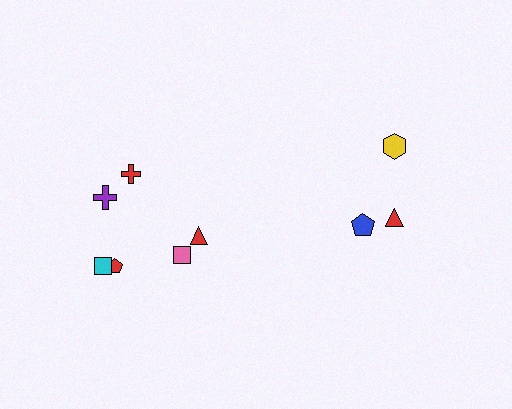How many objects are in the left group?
There are 6 objects.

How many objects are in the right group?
There are 3 objects.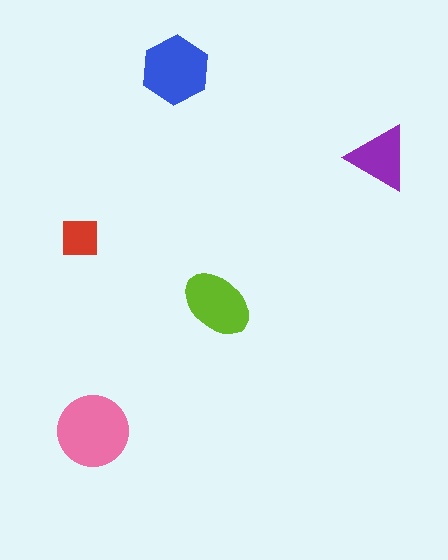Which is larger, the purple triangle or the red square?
The purple triangle.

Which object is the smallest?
The red square.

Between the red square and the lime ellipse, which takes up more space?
The lime ellipse.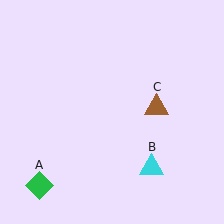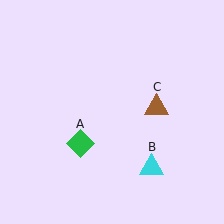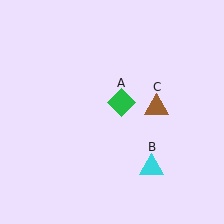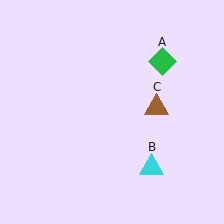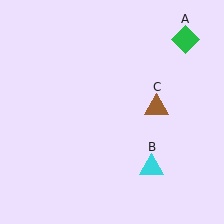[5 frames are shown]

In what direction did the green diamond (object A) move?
The green diamond (object A) moved up and to the right.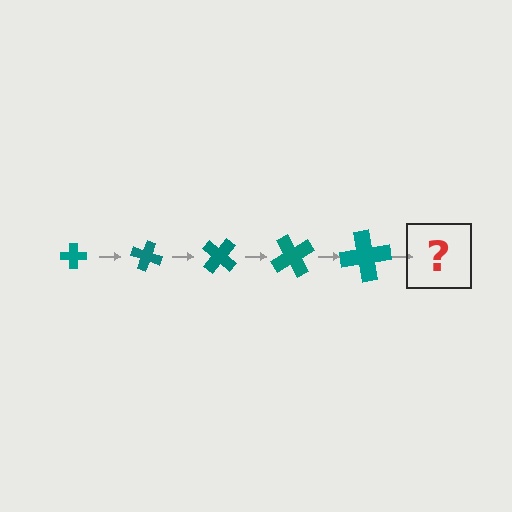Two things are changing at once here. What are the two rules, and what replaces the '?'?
The two rules are that the cross grows larger each step and it rotates 20 degrees each step. The '?' should be a cross, larger than the previous one and rotated 100 degrees from the start.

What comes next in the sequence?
The next element should be a cross, larger than the previous one and rotated 100 degrees from the start.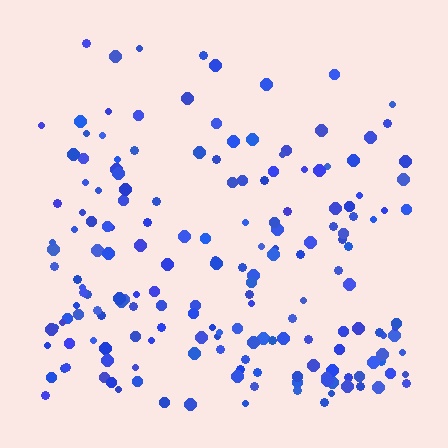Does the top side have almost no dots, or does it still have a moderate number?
Still a moderate number, just noticeably fewer than the bottom.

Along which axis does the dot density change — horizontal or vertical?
Vertical.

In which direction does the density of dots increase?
From top to bottom, with the bottom side densest.